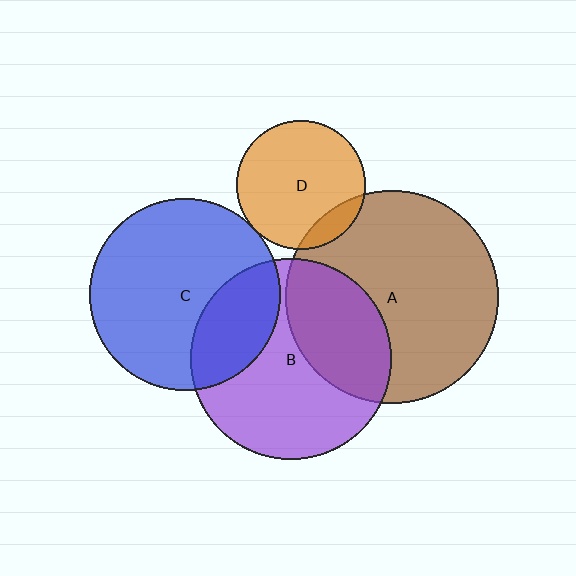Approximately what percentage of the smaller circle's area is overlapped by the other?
Approximately 25%.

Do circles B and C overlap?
Yes.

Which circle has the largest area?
Circle A (brown).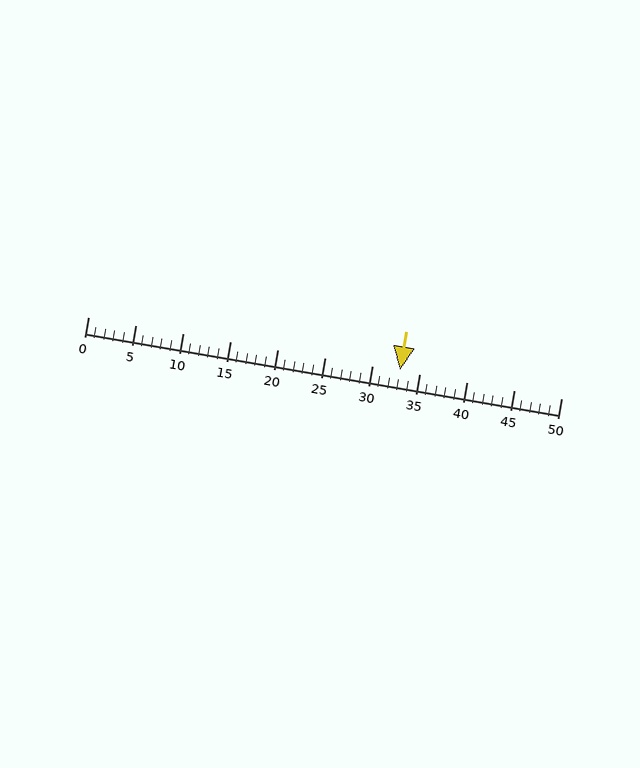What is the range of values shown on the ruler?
The ruler shows values from 0 to 50.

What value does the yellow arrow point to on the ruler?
The yellow arrow points to approximately 33.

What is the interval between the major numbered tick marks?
The major tick marks are spaced 5 units apart.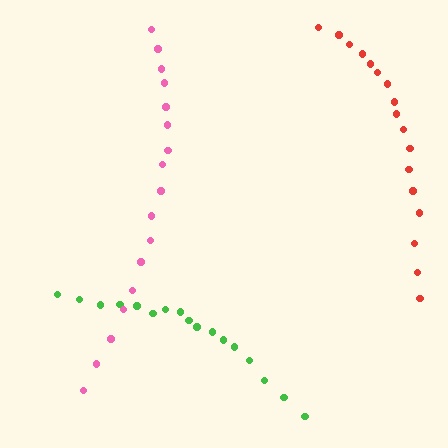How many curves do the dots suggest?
There are 3 distinct paths.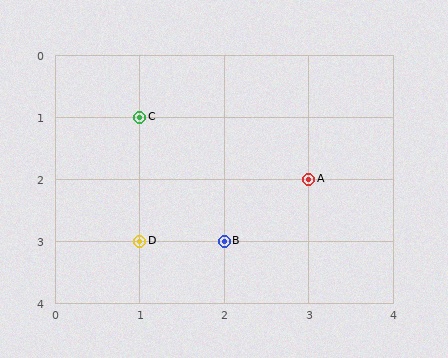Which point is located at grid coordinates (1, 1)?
Point C is at (1, 1).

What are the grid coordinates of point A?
Point A is at grid coordinates (3, 2).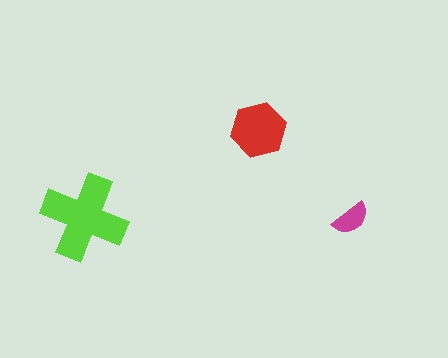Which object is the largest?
The lime cross.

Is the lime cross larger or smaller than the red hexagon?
Larger.